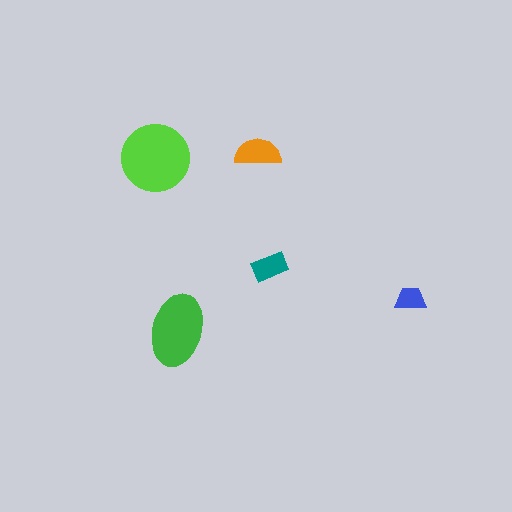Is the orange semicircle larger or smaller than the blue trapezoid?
Larger.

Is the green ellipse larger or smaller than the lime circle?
Smaller.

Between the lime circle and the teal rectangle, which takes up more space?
The lime circle.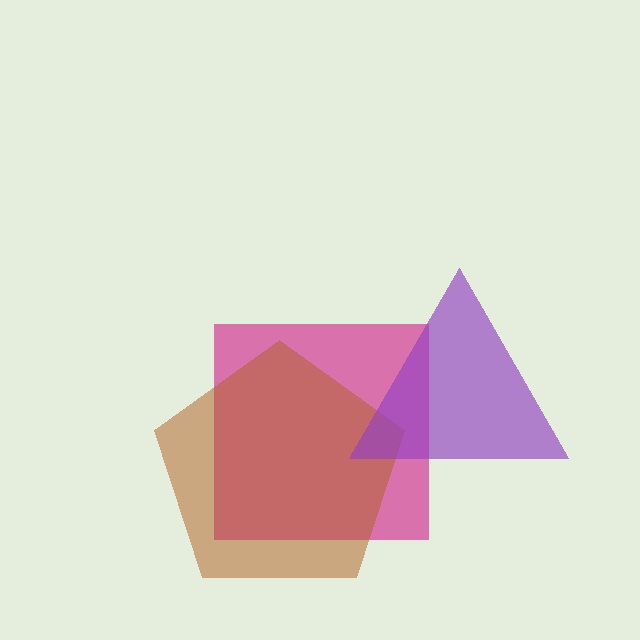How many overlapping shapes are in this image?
There are 3 overlapping shapes in the image.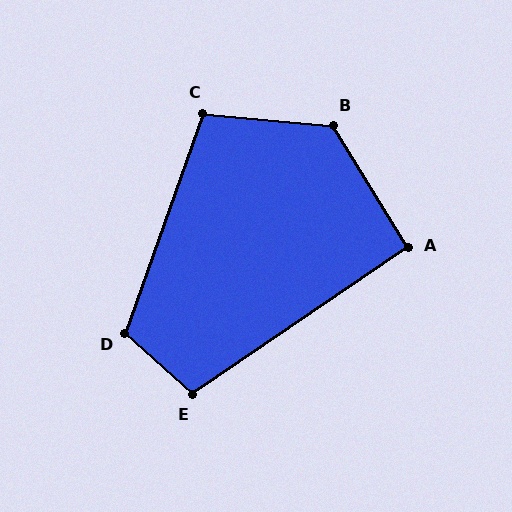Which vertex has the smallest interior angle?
A, at approximately 93 degrees.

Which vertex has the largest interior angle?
B, at approximately 126 degrees.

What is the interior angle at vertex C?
Approximately 104 degrees (obtuse).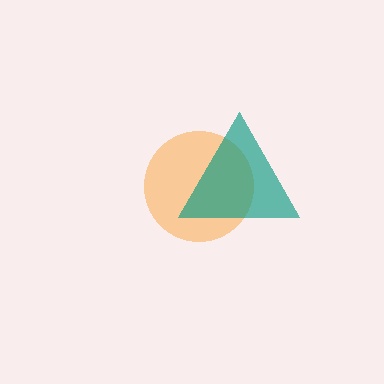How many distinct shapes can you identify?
There are 2 distinct shapes: an orange circle, a teal triangle.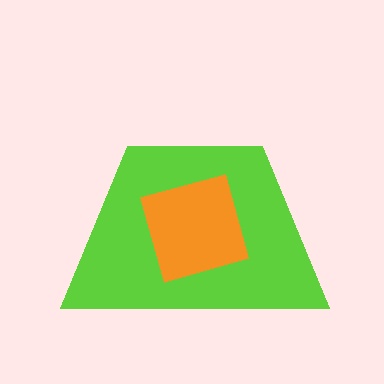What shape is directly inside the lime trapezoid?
The orange diamond.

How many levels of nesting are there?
2.